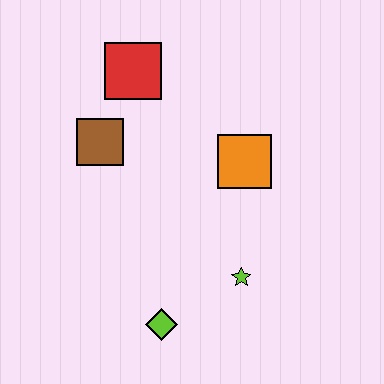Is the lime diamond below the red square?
Yes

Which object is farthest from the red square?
The lime diamond is farthest from the red square.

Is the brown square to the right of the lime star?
No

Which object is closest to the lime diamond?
The lime star is closest to the lime diamond.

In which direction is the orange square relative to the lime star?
The orange square is above the lime star.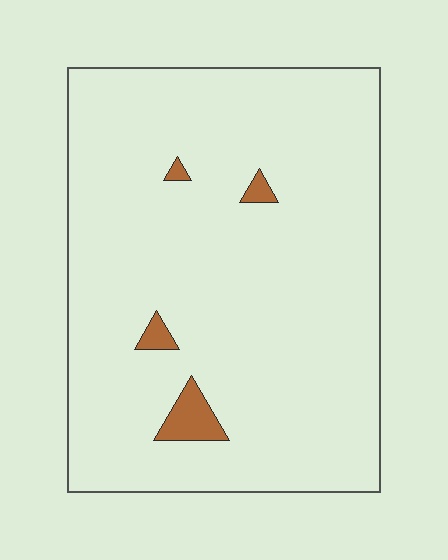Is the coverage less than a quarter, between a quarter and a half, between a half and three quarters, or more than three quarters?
Less than a quarter.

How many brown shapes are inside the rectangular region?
4.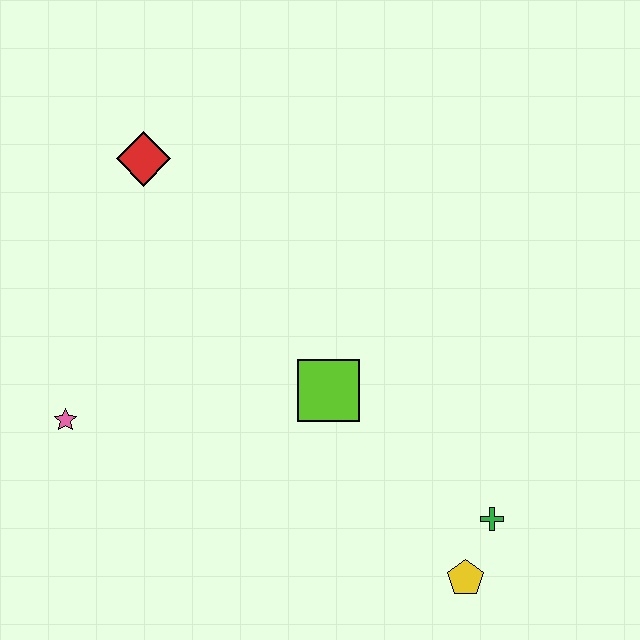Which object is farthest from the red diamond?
The yellow pentagon is farthest from the red diamond.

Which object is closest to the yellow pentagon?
The green cross is closest to the yellow pentagon.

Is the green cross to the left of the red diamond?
No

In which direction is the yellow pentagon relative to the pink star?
The yellow pentagon is to the right of the pink star.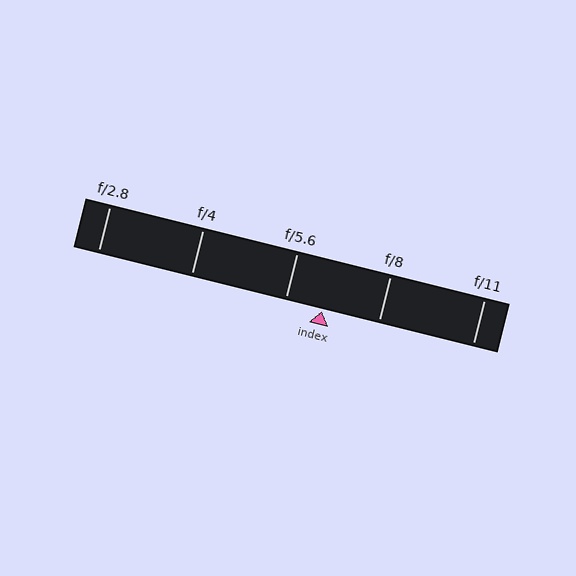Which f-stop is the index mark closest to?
The index mark is closest to f/5.6.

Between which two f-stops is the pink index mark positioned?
The index mark is between f/5.6 and f/8.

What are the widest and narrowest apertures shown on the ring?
The widest aperture shown is f/2.8 and the narrowest is f/11.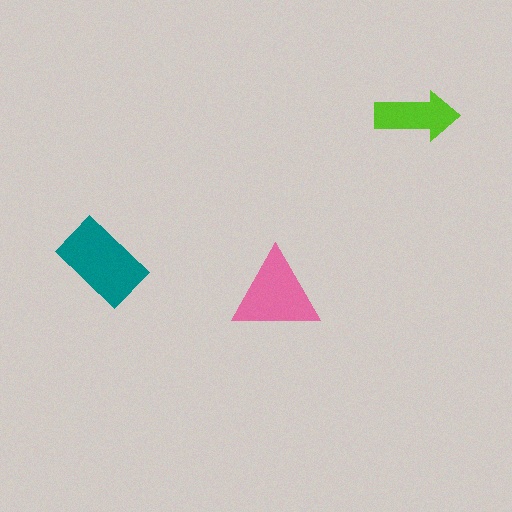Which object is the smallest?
The lime arrow.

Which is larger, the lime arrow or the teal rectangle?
The teal rectangle.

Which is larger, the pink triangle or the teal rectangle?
The teal rectangle.